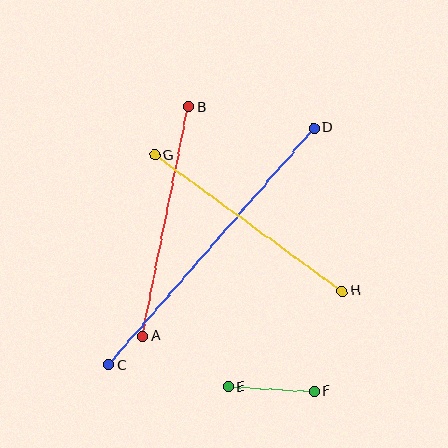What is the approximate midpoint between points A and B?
The midpoint is at approximately (166, 222) pixels.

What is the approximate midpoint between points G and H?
The midpoint is at approximately (248, 223) pixels.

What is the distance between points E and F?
The distance is approximately 87 pixels.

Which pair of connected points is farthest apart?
Points C and D are farthest apart.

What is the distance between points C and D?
The distance is approximately 313 pixels.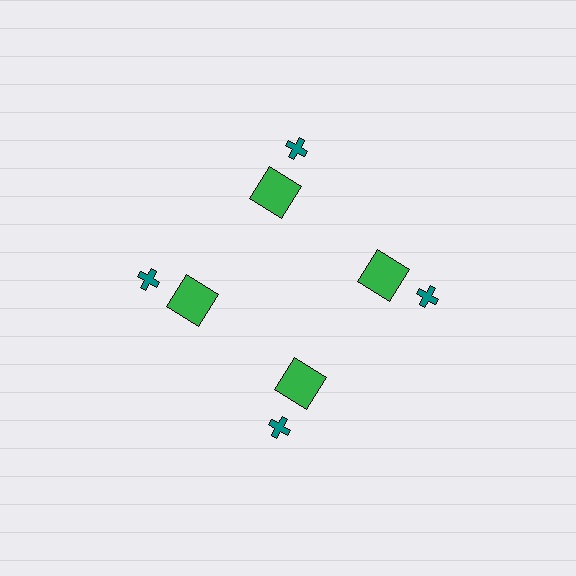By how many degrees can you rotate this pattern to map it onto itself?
The pattern maps onto itself every 90 degrees of rotation.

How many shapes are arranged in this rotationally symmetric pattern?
There are 8 shapes, arranged in 4 groups of 2.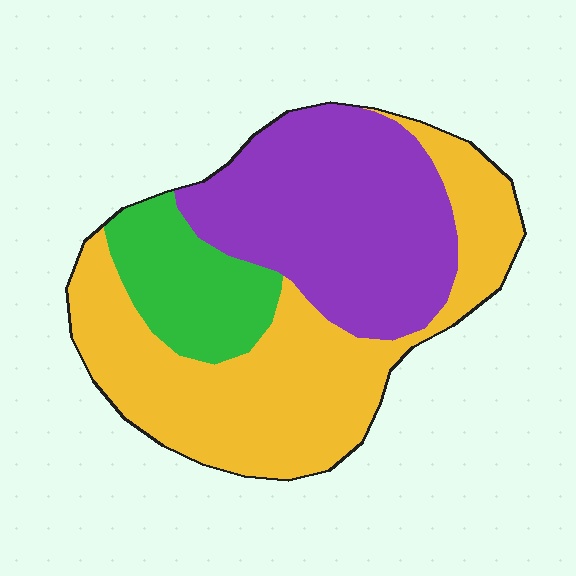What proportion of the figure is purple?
Purple takes up between a third and a half of the figure.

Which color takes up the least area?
Green, at roughly 15%.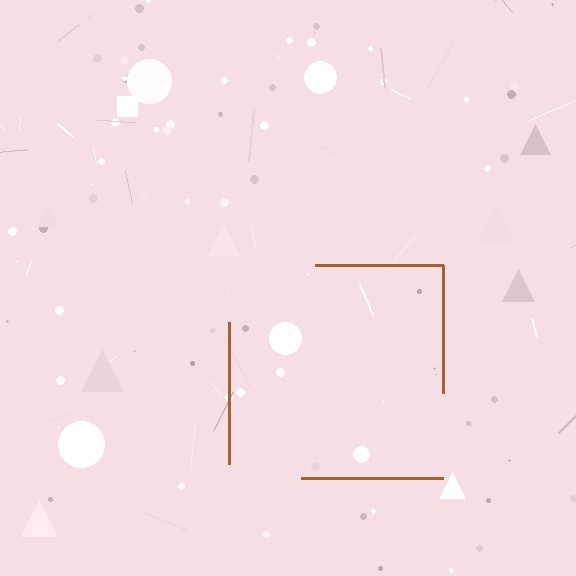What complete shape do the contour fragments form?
The contour fragments form a square.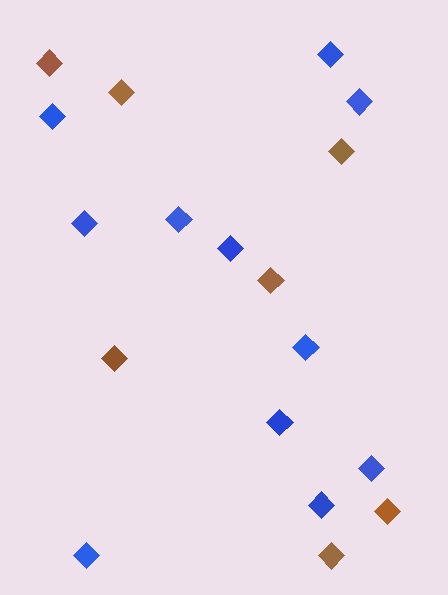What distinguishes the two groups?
There are 2 groups: one group of brown diamonds (7) and one group of blue diamonds (11).